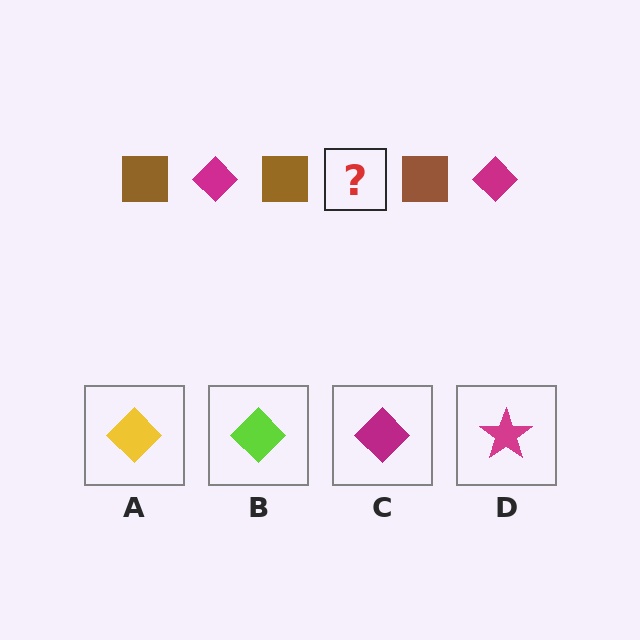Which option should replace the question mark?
Option C.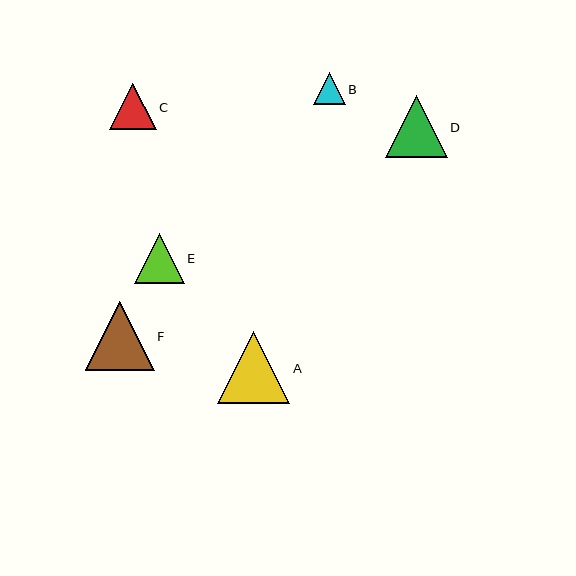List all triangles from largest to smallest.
From largest to smallest: A, F, D, E, C, B.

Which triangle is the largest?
Triangle A is the largest with a size of approximately 72 pixels.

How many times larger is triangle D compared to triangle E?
Triangle D is approximately 1.2 times the size of triangle E.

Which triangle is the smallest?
Triangle B is the smallest with a size of approximately 32 pixels.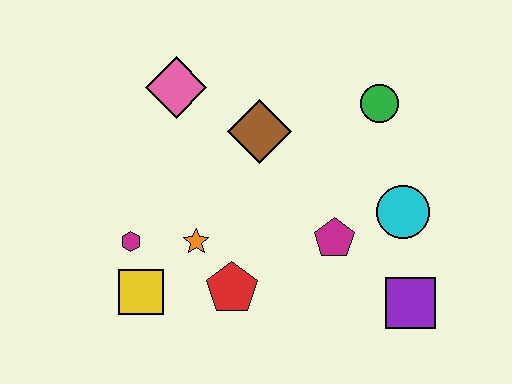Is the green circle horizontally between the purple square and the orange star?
Yes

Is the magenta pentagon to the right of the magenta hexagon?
Yes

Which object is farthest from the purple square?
The pink diamond is farthest from the purple square.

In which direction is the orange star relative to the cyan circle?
The orange star is to the left of the cyan circle.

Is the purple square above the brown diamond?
No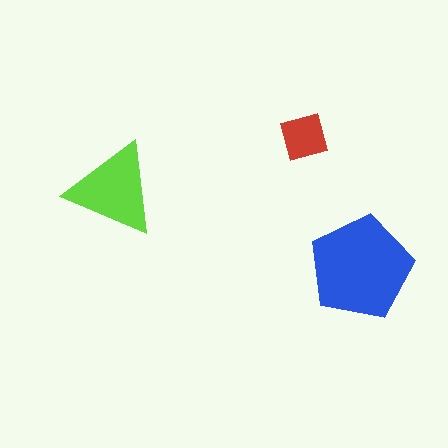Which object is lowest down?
The blue pentagon is bottommost.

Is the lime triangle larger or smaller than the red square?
Larger.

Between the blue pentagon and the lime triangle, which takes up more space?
The blue pentagon.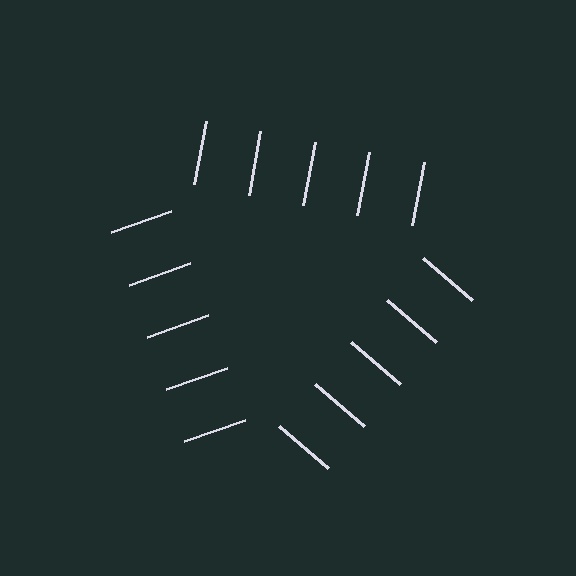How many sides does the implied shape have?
3 sides — the line-ends trace a triangle.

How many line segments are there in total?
15 — 5 along each of the 3 edges.